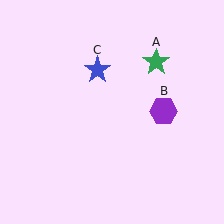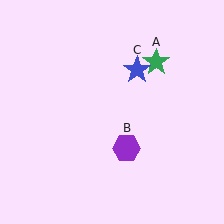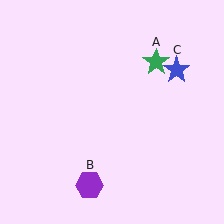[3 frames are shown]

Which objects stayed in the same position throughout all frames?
Green star (object A) remained stationary.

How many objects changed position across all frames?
2 objects changed position: purple hexagon (object B), blue star (object C).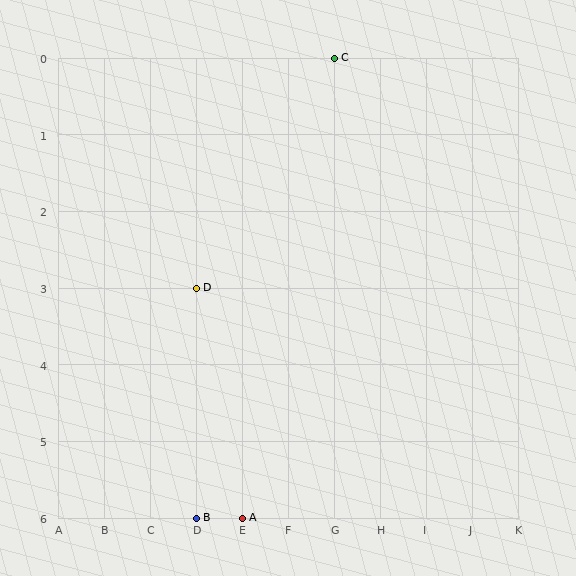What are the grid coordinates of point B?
Point B is at grid coordinates (D, 6).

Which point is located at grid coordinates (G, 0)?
Point C is at (G, 0).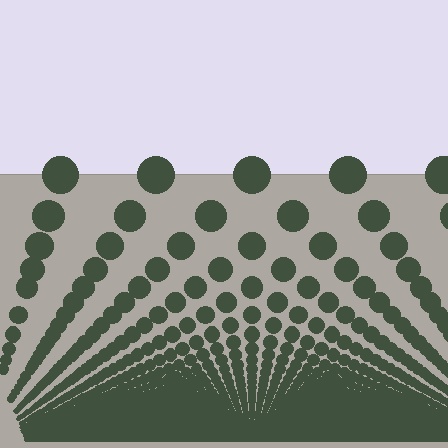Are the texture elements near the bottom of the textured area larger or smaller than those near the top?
Smaller. The gradient is inverted — elements near the bottom are smaller and denser.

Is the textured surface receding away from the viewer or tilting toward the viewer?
The surface appears to tilt toward the viewer. Texture elements get larger and sparser toward the top.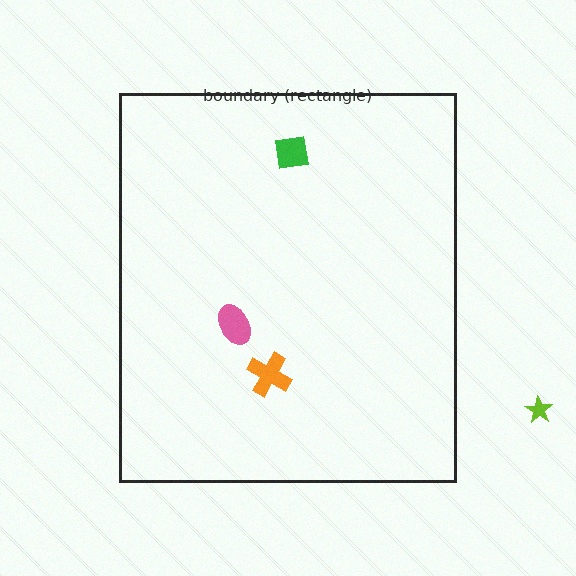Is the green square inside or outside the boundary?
Inside.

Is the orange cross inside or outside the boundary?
Inside.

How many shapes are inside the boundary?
3 inside, 1 outside.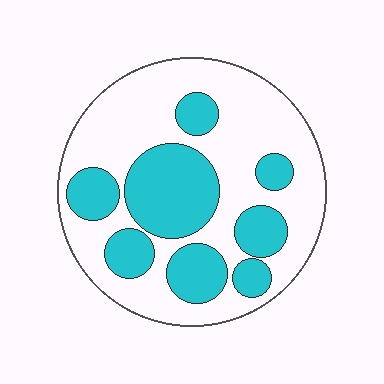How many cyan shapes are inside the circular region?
8.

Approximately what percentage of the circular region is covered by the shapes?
Approximately 35%.